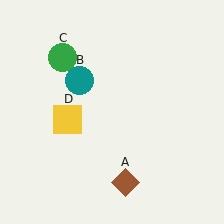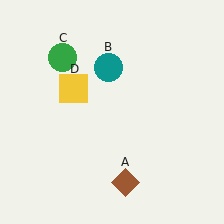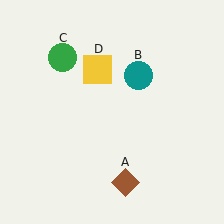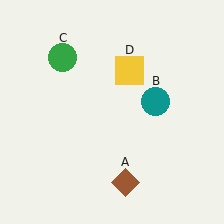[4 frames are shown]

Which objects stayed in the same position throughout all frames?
Brown diamond (object A) and green circle (object C) remained stationary.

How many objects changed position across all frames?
2 objects changed position: teal circle (object B), yellow square (object D).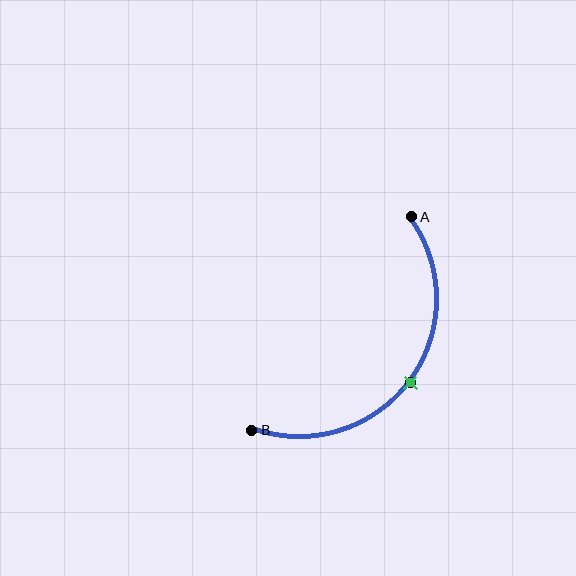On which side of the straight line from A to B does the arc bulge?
The arc bulges below and to the right of the straight line connecting A and B.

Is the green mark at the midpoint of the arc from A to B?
Yes. The green mark lies on the arc at equal arc-length from both A and B — it is the arc midpoint.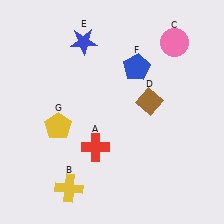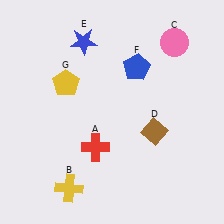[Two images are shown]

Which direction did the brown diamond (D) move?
The brown diamond (D) moved down.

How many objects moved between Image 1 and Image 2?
2 objects moved between the two images.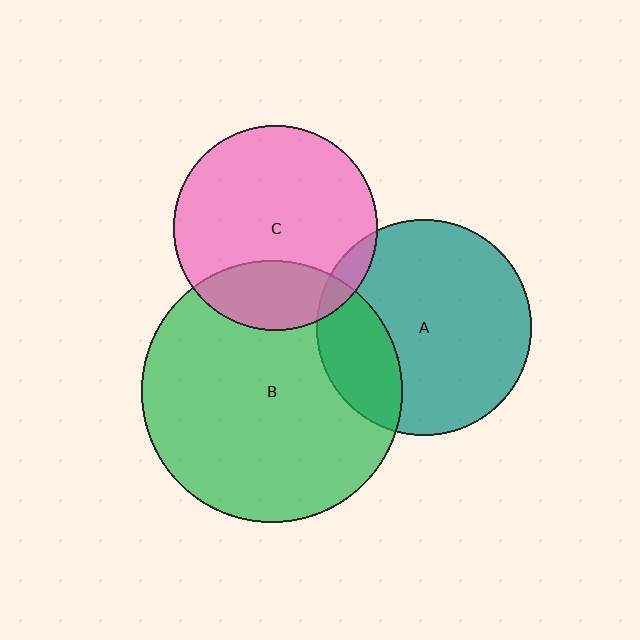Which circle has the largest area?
Circle B (green).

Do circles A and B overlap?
Yes.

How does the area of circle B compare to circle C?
Approximately 1.6 times.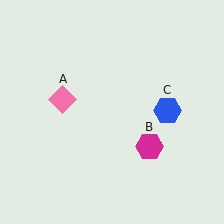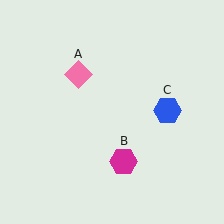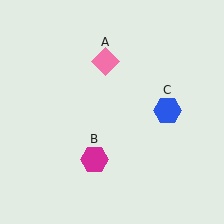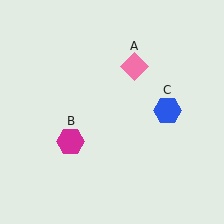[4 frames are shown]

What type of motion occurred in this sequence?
The pink diamond (object A), magenta hexagon (object B) rotated clockwise around the center of the scene.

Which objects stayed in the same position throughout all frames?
Blue hexagon (object C) remained stationary.